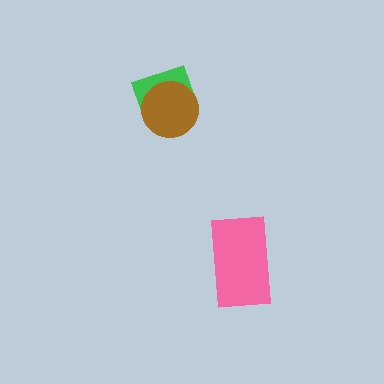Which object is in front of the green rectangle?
The brown circle is in front of the green rectangle.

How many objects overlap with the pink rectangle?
0 objects overlap with the pink rectangle.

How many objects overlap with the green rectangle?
1 object overlaps with the green rectangle.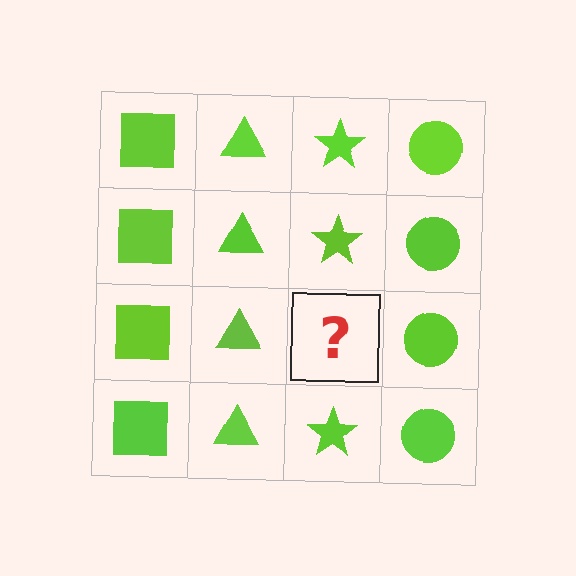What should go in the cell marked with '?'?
The missing cell should contain a lime star.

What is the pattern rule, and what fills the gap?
The rule is that each column has a consistent shape. The gap should be filled with a lime star.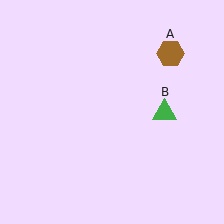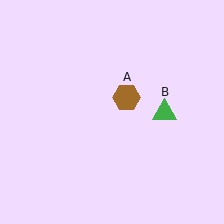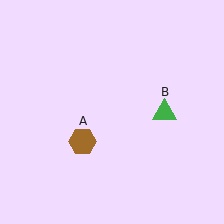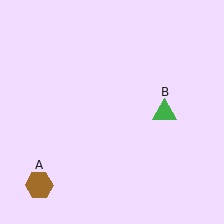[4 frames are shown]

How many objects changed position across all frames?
1 object changed position: brown hexagon (object A).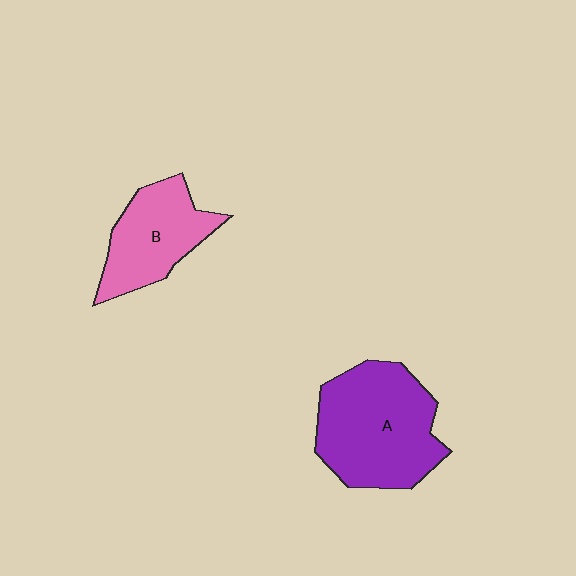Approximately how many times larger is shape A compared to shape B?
Approximately 1.5 times.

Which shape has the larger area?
Shape A (purple).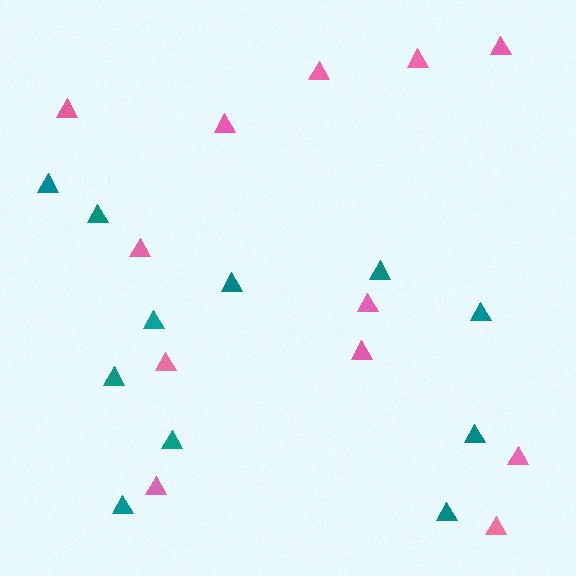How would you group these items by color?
There are 2 groups: one group of teal triangles (11) and one group of pink triangles (12).